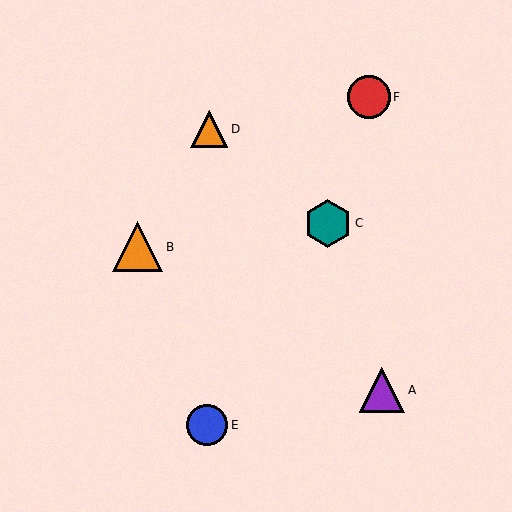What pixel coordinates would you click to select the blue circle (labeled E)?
Click at (207, 425) to select the blue circle E.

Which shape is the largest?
The orange triangle (labeled B) is the largest.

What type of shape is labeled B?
Shape B is an orange triangle.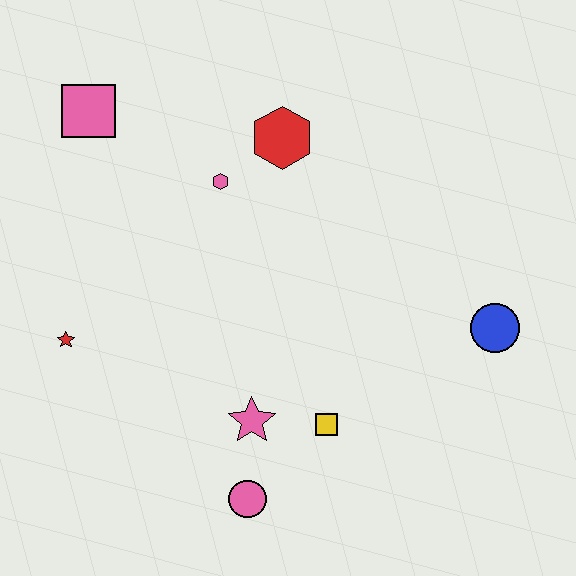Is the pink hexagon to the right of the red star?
Yes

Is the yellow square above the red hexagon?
No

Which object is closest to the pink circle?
The pink star is closest to the pink circle.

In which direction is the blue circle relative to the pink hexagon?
The blue circle is to the right of the pink hexagon.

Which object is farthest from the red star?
The blue circle is farthest from the red star.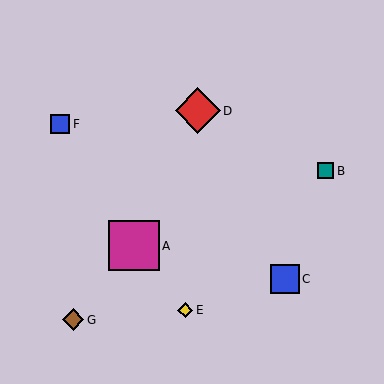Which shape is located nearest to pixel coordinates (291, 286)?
The blue square (labeled C) at (285, 279) is nearest to that location.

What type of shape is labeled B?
Shape B is a teal square.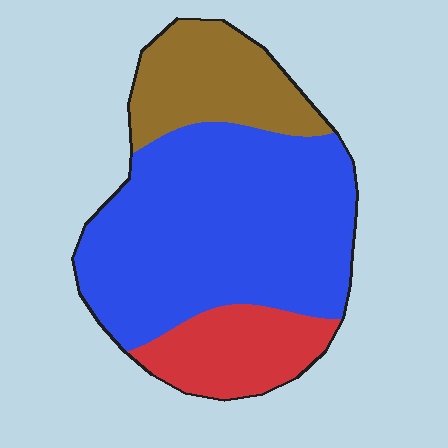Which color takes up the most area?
Blue, at roughly 60%.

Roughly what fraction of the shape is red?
Red covers roughly 15% of the shape.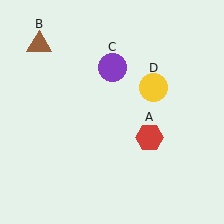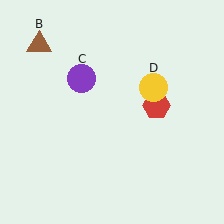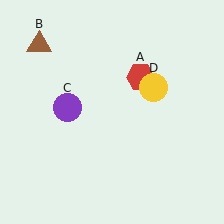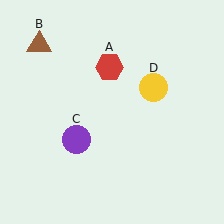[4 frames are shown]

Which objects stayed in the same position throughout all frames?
Brown triangle (object B) and yellow circle (object D) remained stationary.